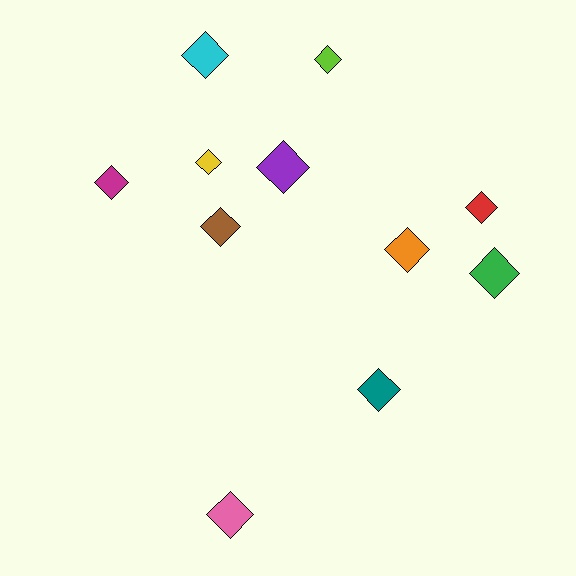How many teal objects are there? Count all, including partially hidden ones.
There is 1 teal object.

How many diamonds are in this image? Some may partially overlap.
There are 11 diamonds.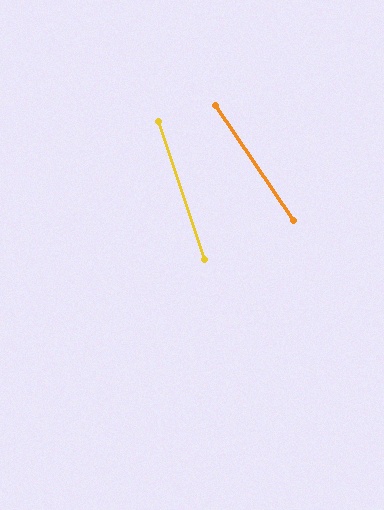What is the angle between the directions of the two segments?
Approximately 16 degrees.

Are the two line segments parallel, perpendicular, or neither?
Neither parallel nor perpendicular — they differ by about 16°.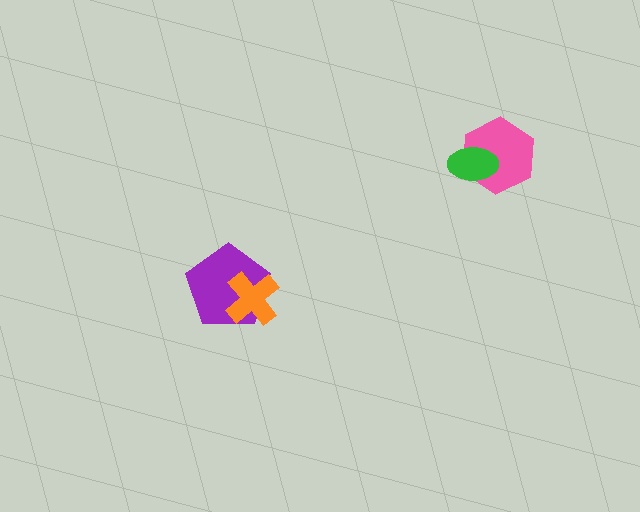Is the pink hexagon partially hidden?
Yes, it is partially covered by another shape.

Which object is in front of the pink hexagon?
The green ellipse is in front of the pink hexagon.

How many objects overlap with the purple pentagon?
1 object overlaps with the purple pentagon.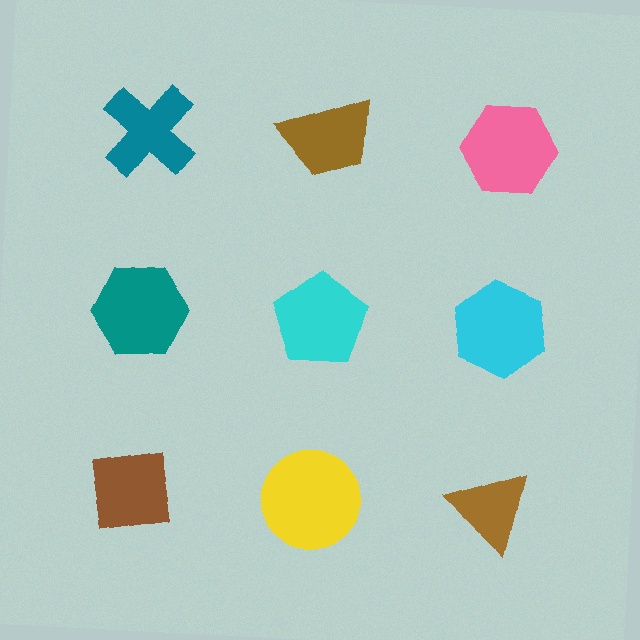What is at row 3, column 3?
A brown triangle.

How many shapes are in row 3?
3 shapes.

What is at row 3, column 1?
A brown square.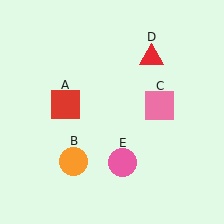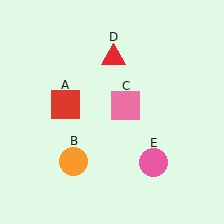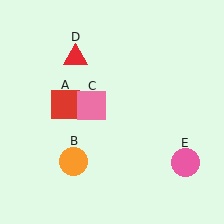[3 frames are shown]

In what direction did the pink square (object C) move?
The pink square (object C) moved left.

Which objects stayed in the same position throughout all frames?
Red square (object A) and orange circle (object B) remained stationary.